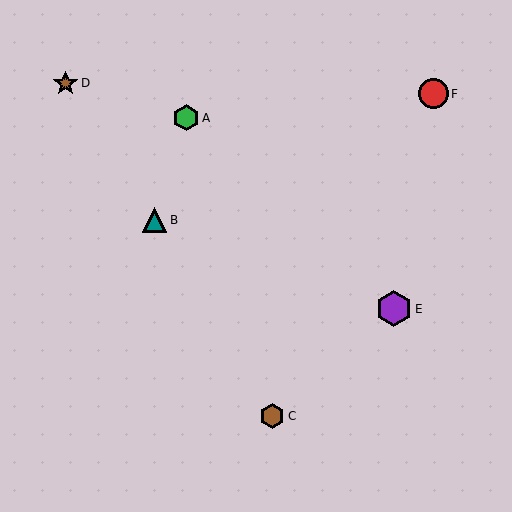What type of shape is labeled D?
Shape D is a brown star.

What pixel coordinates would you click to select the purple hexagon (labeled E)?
Click at (394, 309) to select the purple hexagon E.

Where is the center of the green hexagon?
The center of the green hexagon is at (186, 118).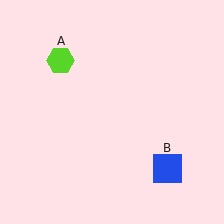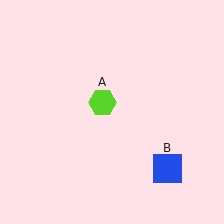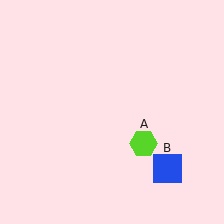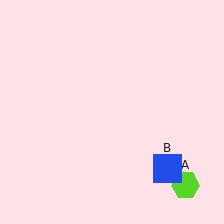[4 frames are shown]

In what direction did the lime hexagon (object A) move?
The lime hexagon (object A) moved down and to the right.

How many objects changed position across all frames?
1 object changed position: lime hexagon (object A).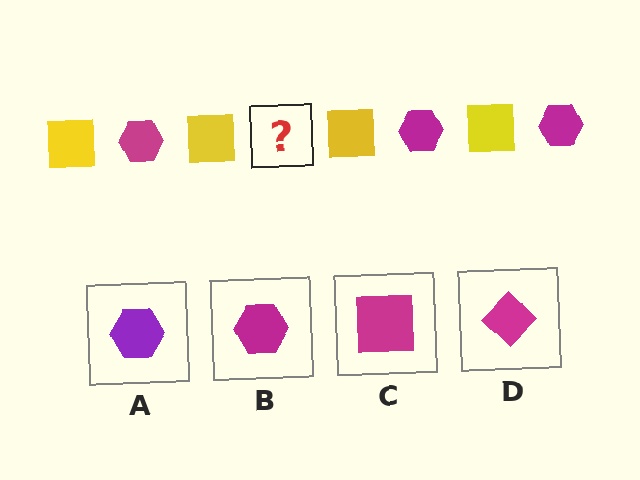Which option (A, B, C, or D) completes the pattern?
B.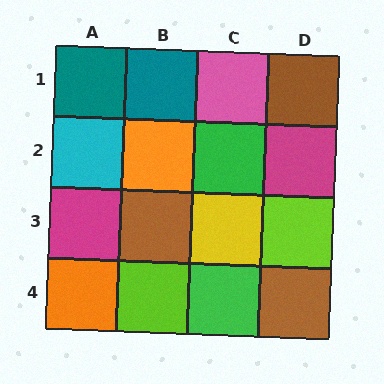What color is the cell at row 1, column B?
Teal.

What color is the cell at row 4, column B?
Lime.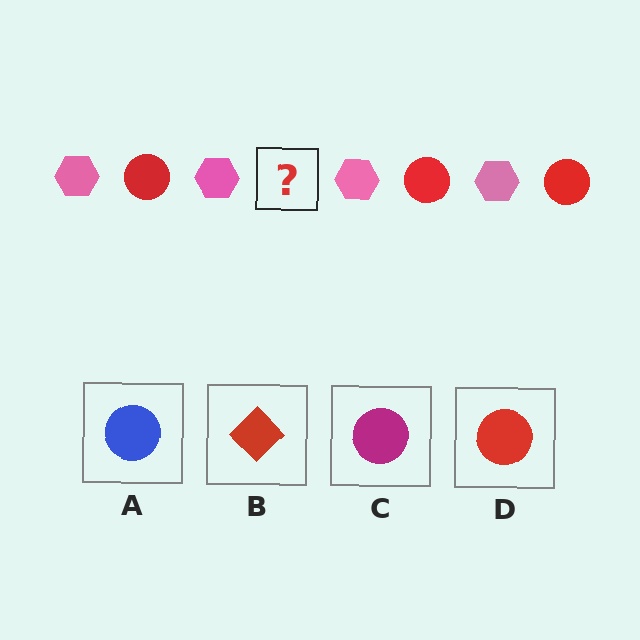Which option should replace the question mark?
Option D.